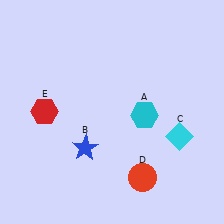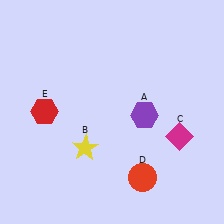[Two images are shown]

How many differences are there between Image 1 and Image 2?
There are 3 differences between the two images.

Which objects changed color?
A changed from cyan to purple. B changed from blue to yellow. C changed from cyan to magenta.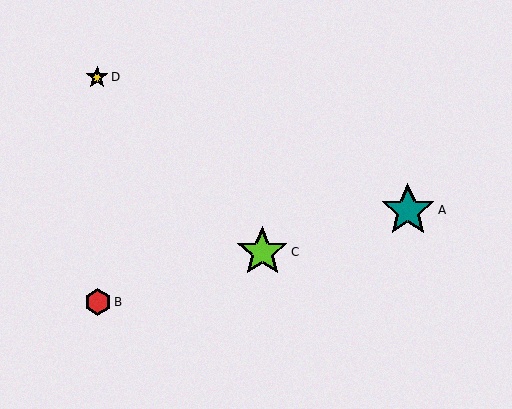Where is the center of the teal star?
The center of the teal star is at (408, 210).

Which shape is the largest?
The teal star (labeled A) is the largest.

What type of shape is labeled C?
Shape C is a lime star.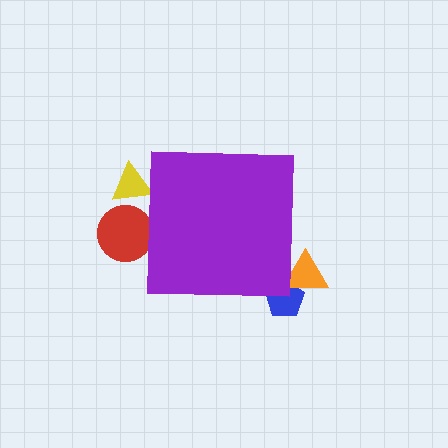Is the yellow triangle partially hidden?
Yes, the yellow triangle is partially hidden behind the purple square.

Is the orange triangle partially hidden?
Yes, the orange triangle is partially hidden behind the purple square.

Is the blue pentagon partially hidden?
Yes, the blue pentagon is partially hidden behind the purple square.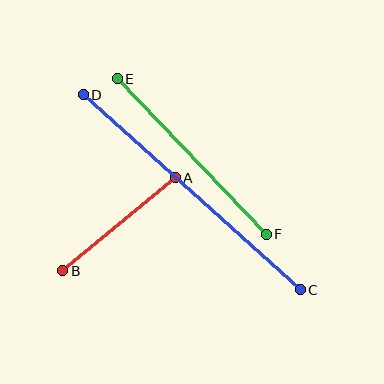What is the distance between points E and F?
The distance is approximately 215 pixels.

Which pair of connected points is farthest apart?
Points C and D are farthest apart.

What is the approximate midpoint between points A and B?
The midpoint is at approximately (119, 224) pixels.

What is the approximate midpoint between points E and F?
The midpoint is at approximately (192, 156) pixels.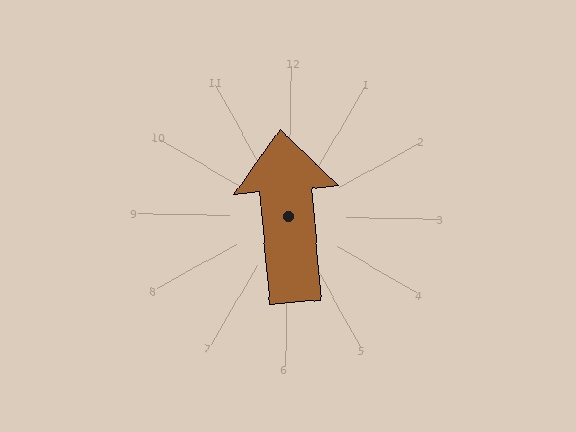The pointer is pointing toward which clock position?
Roughly 12 o'clock.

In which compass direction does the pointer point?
North.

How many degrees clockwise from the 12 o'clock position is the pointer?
Approximately 354 degrees.